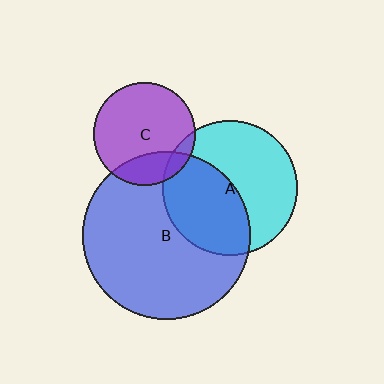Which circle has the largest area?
Circle B (blue).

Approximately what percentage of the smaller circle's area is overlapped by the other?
Approximately 10%.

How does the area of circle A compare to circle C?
Approximately 1.8 times.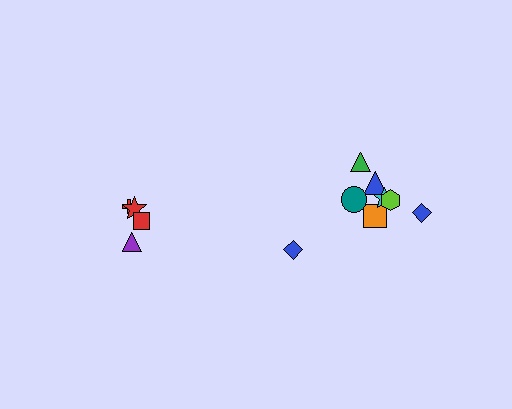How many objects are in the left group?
There are 4 objects.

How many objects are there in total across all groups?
There are 12 objects.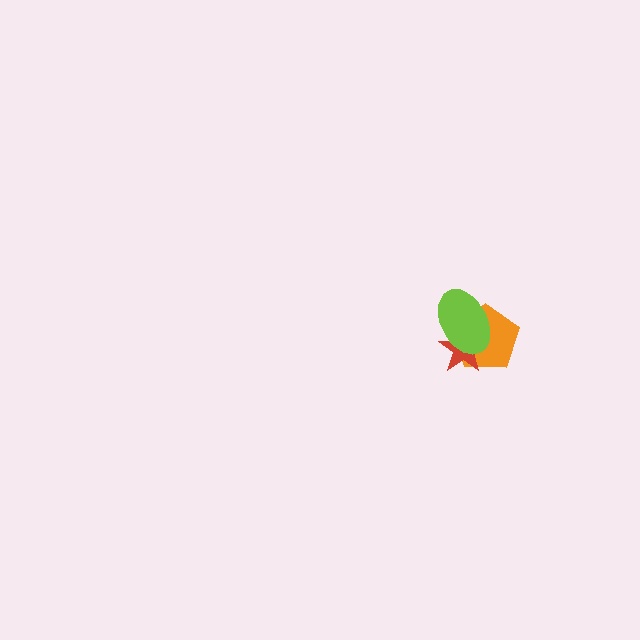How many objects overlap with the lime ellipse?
2 objects overlap with the lime ellipse.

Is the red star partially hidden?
Yes, it is partially covered by another shape.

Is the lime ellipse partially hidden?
No, no other shape covers it.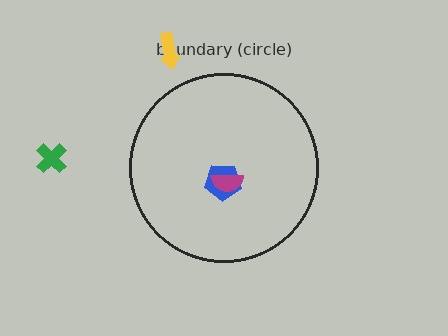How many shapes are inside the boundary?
2 inside, 2 outside.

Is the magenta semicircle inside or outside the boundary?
Inside.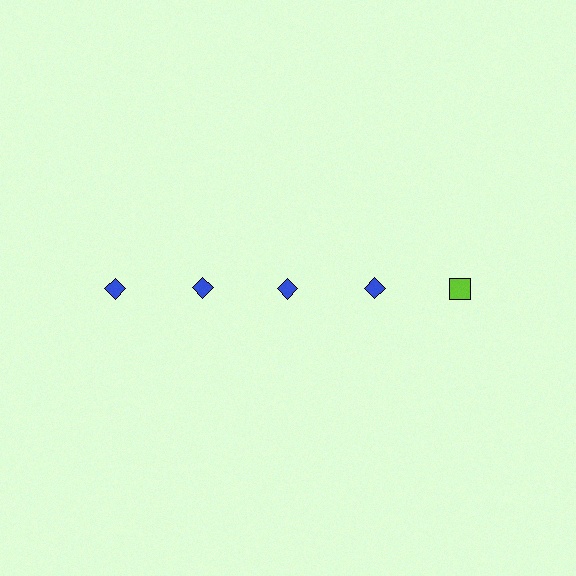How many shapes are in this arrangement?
There are 5 shapes arranged in a grid pattern.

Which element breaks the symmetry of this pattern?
The lime square in the top row, rightmost column breaks the symmetry. All other shapes are blue diamonds.